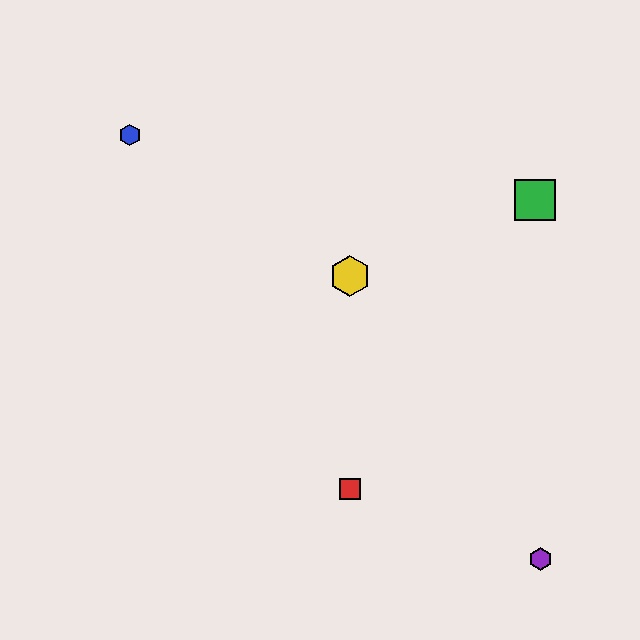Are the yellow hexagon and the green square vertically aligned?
No, the yellow hexagon is at x≈350 and the green square is at x≈535.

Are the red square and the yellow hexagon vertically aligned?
Yes, both are at x≈350.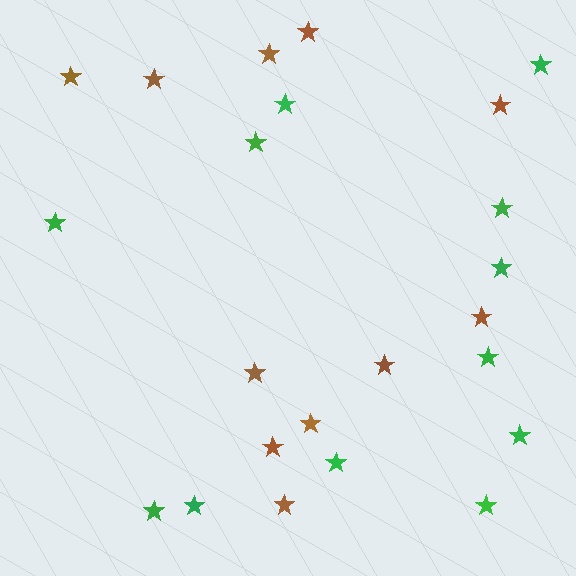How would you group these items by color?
There are 2 groups: one group of green stars (12) and one group of brown stars (11).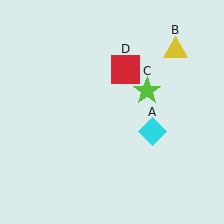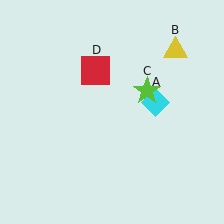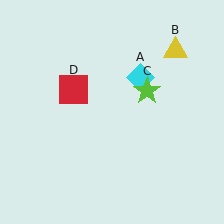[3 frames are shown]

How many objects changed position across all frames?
2 objects changed position: cyan diamond (object A), red square (object D).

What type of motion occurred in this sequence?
The cyan diamond (object A), red square (object D) rotated counterclockwise around the center of the scene.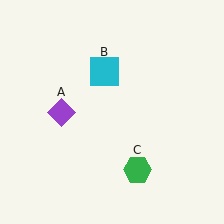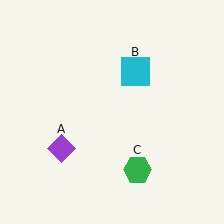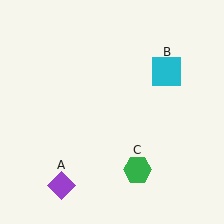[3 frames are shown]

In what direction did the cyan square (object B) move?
The cyan square (object B) moved right.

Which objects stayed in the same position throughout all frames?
Green hexagon (object C) remained stationary.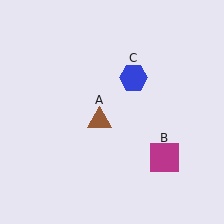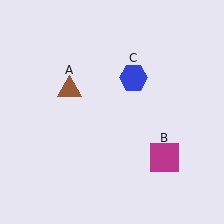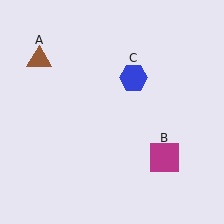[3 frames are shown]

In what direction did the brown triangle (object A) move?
The brown triangle (object A) moved up and to the left.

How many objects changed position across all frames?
1 object changed position: brown triangle (object A).